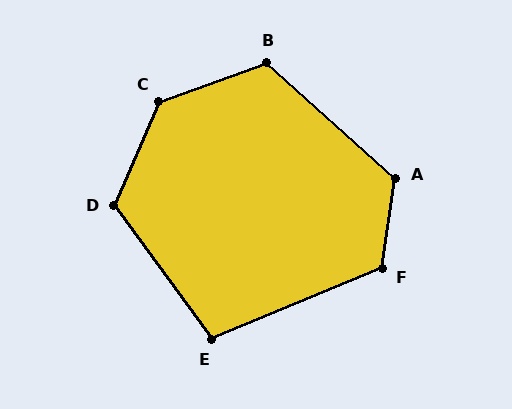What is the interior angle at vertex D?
Approximately 121 degrees (obtuse).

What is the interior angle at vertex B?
Approximately 119 degrees (obtuse).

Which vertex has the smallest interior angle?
E, at approximately 104 degrees.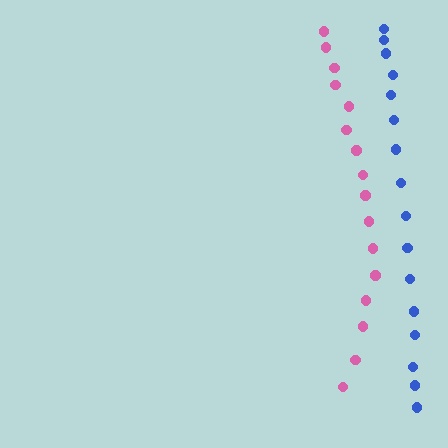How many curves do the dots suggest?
There are 2 distinct paths.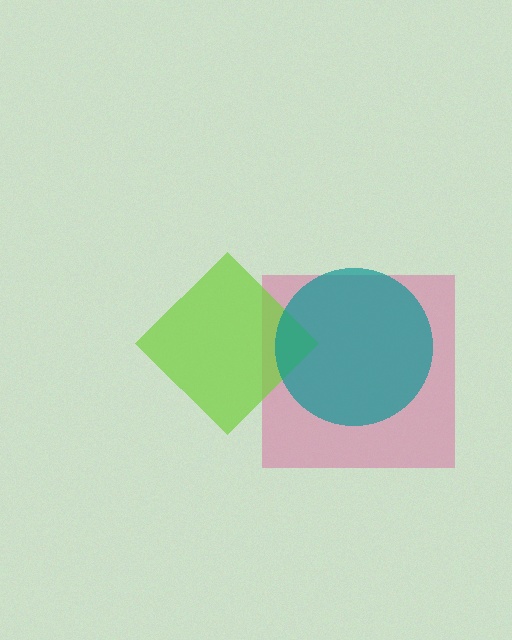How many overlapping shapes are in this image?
There are 3 overlapping shapes in the image.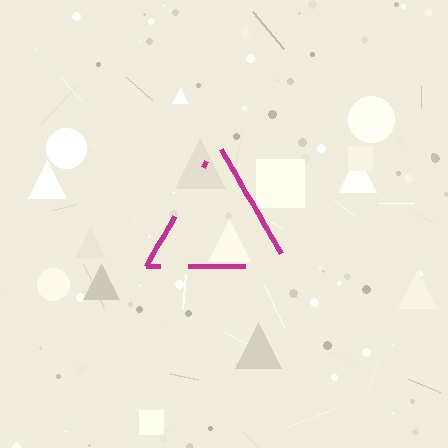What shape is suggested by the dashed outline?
The dashed outline suggests a triangle.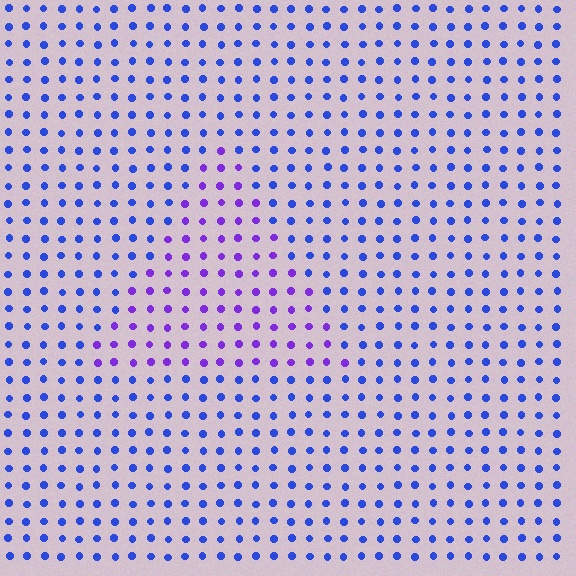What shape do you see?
I see a triangle.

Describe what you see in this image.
The image is filled with small blue elements in a uniform arrangement. A triangle-shaped region is visible where the elements are tinted to a slightly different hue, forming a subtle color boundary.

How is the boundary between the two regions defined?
The boundary is defined purely by a slight shift in hue (about 39 degrees). Spacing, size, and orientation are identical on both sides.